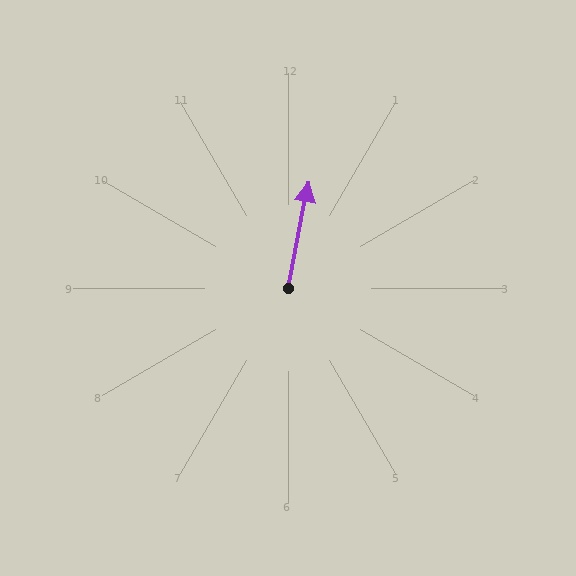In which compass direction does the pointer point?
North.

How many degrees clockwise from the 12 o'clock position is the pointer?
Approximately 11 degrees.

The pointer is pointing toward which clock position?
Roughly 12 o'clock.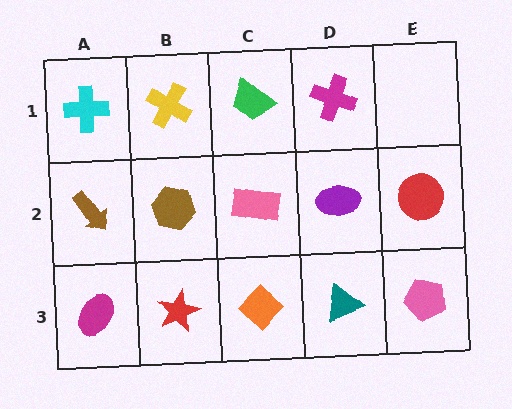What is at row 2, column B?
A brown hexagon.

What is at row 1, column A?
A cyan cross.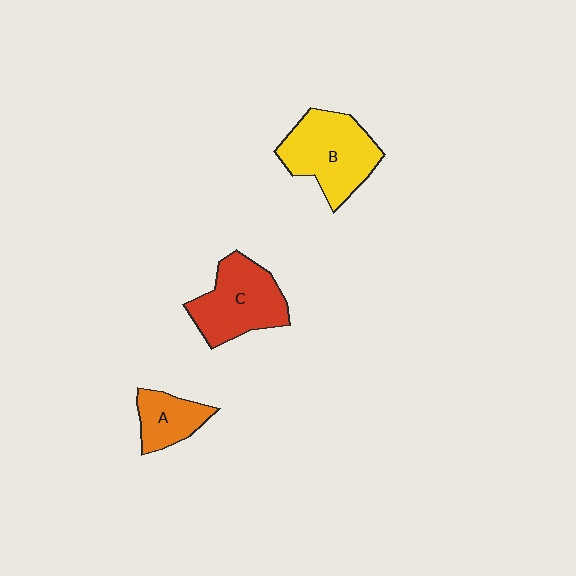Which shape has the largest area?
Shape B (yellow).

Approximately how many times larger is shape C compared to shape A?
Approximately 1.8 times.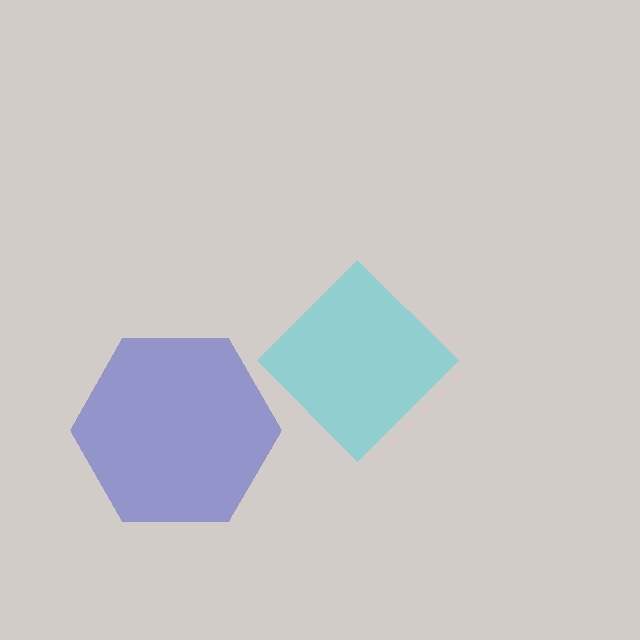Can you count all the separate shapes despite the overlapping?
Yes, there are 2 separate shapes.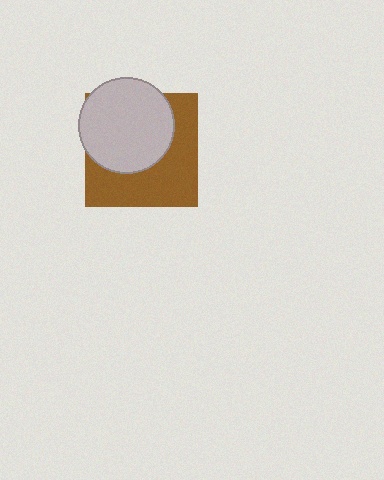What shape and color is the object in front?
The object in front is a light gray circle.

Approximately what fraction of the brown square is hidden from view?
Roughly 49% of the brown square is hidden behind the light gray circle.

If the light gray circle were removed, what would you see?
You would see the complete brown square.